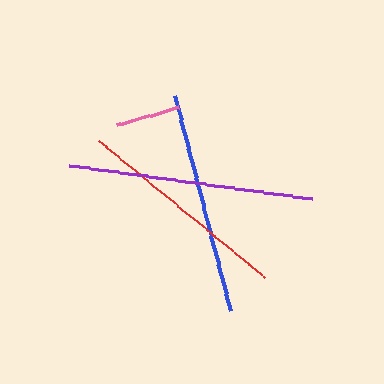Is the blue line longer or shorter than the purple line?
The purple line is longer than the blue line.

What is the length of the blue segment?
The blue segment is approximately 221 pixels long.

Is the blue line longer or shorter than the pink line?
The blue line is longer than the pink line.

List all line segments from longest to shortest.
From longest to shortest: purple, blue, red, pink.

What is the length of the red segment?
The red segment is approximately 215 pixels long.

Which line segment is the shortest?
The pink line is the shortest at approximately 64 pixels.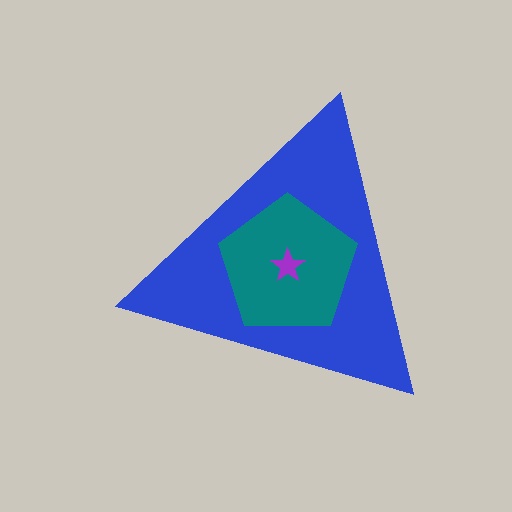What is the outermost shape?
The blue triangle.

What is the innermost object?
The purple star.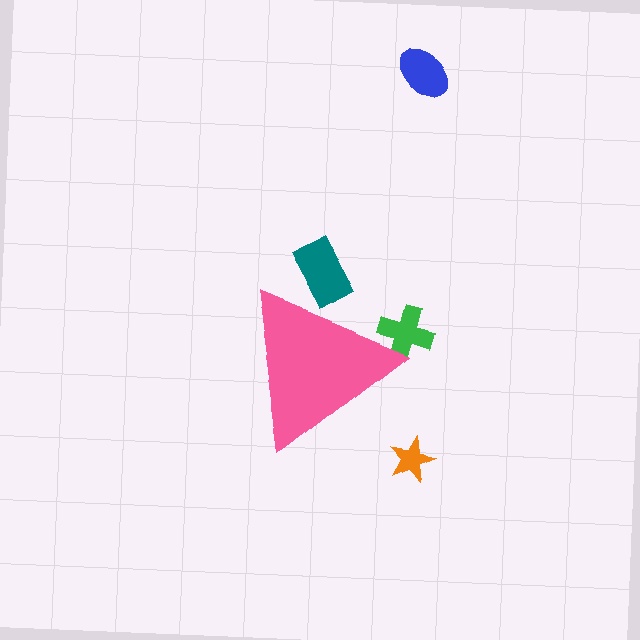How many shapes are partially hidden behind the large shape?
2 shapes are partially hidden.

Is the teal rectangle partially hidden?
Yes, the teal rectangle is partially hidden behind the pink triangle.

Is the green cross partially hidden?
Yes, the green cross is partially hidden behind the pink triangle.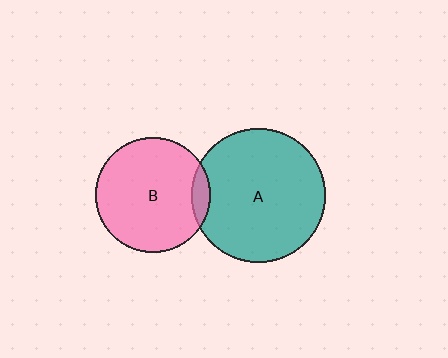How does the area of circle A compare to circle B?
Approximately 1.4 times.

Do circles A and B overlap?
Yes.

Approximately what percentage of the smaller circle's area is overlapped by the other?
Approximately 10%.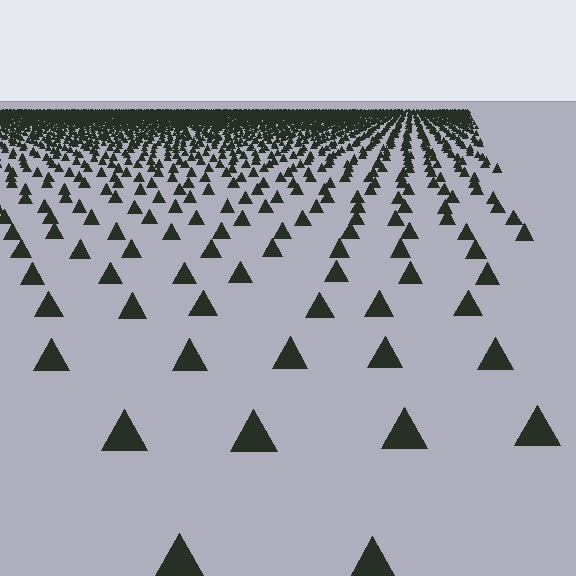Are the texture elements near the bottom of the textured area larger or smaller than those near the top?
Larger. Near the bottom, elements are closer to the viewer and appear at a bigger on-screen size.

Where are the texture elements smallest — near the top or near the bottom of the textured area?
Near the top.